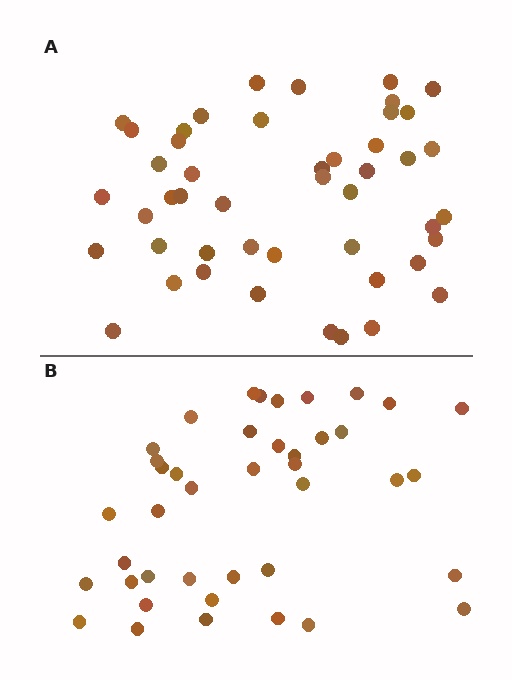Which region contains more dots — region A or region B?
Region A (the top region) has more dots.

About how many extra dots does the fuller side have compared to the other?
Region A has about 6 more dots than region B.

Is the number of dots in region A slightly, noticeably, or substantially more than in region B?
Region A has only slightly more — the two regions are fairly close. The ratio is roughly 1.1 to 1.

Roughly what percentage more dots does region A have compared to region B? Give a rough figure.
About 15% more.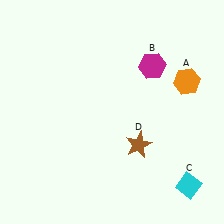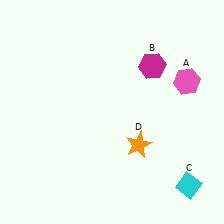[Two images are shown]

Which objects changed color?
A changed from orange to pink. D changed from brown to orange.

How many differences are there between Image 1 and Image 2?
There are 2 differences between the two images.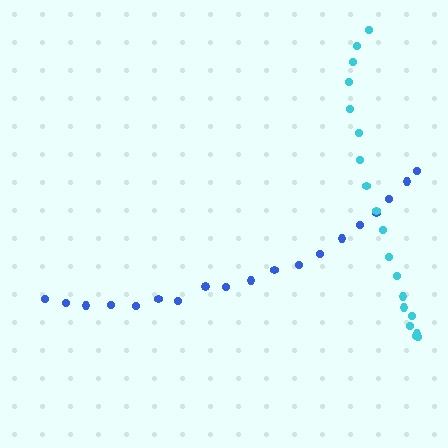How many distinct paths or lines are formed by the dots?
There are 2 distinct paths.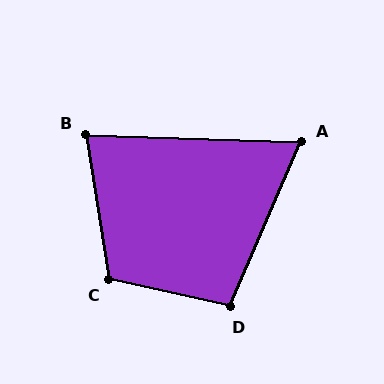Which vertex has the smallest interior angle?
A, at approximately 68 degrees.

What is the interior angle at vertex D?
Approximately 101 degrees (obtuse).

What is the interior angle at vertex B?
Approximately 79 degrees (acute).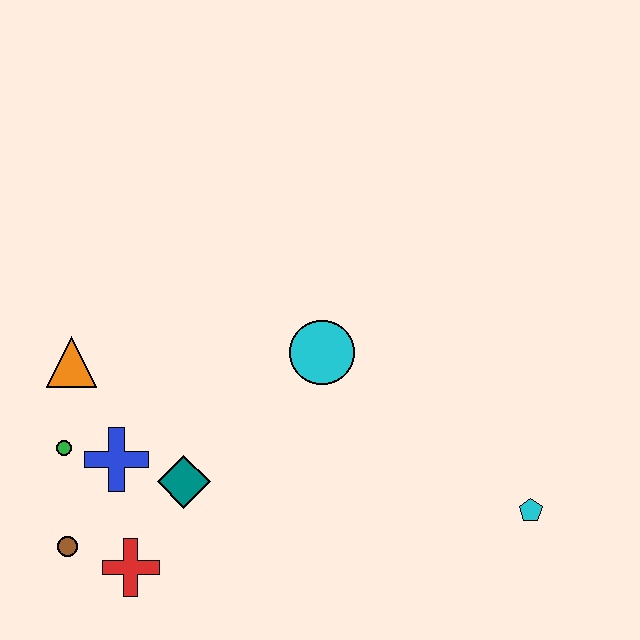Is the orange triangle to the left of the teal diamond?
Yes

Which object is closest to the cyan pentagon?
The cyan circle is closest to the cyan pentagon.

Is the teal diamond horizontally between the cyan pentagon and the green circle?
Yes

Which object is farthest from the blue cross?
The cyan pentagon is farthest from the blue cross.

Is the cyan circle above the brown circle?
Yes